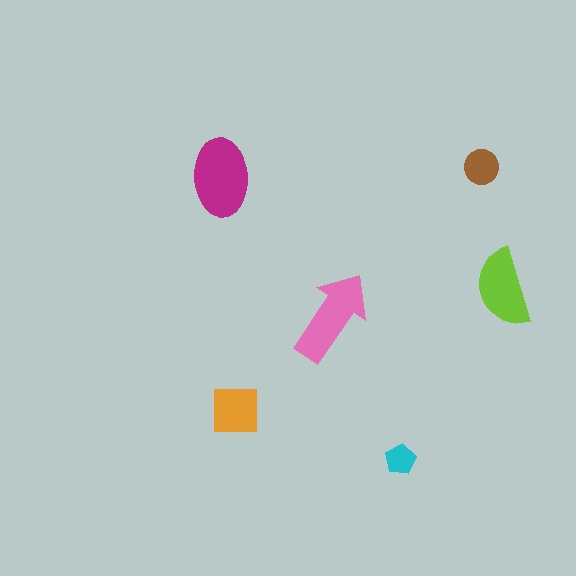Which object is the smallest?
The cyan pentagon.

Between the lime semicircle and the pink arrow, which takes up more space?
The pink arrow.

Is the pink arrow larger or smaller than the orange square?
Larger.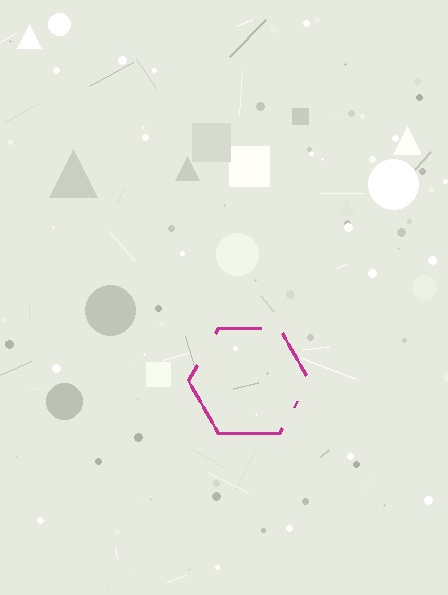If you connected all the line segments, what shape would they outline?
They would outline a hexagon.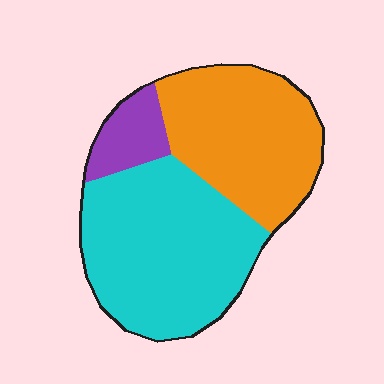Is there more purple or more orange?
Orange.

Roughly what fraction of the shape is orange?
Orange takes up between a quarter and a half of the shape.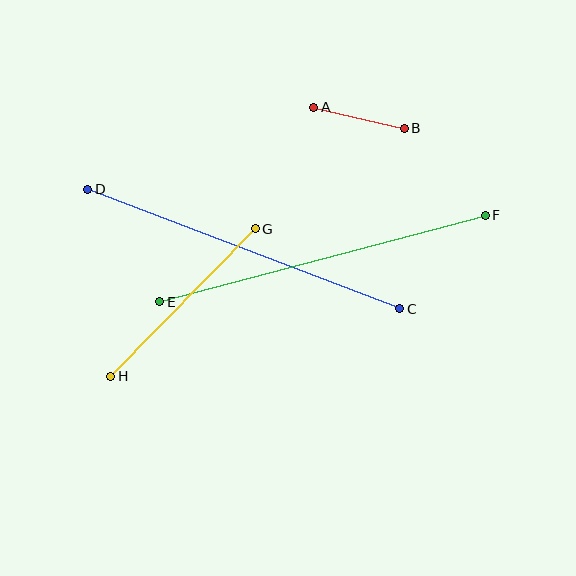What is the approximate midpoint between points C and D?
The midpoint is at approximately (244, 249) pixels.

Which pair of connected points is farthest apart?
Points E and F are farthest apart.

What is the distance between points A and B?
The distance is approximately 93 pixels.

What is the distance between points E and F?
The distance is approximately 336 pixels.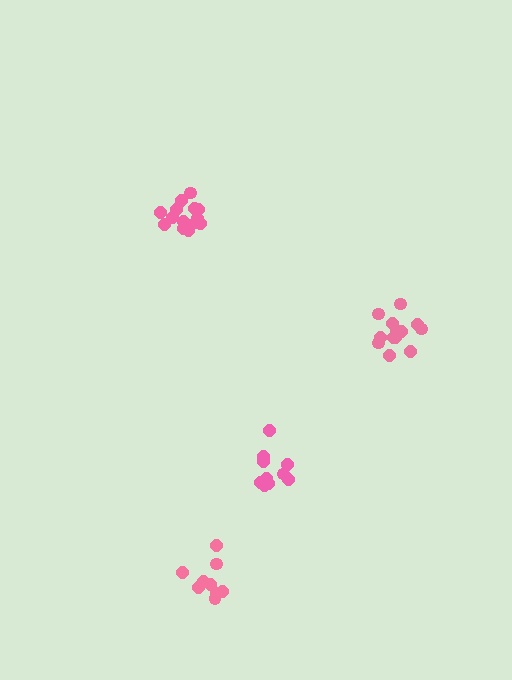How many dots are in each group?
Group 1: 13 dots, Group 2: 14 dots, Group 3: 10 dots, Group 4: 9 dots (46 total).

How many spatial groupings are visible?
There are 4 spatial groupings.